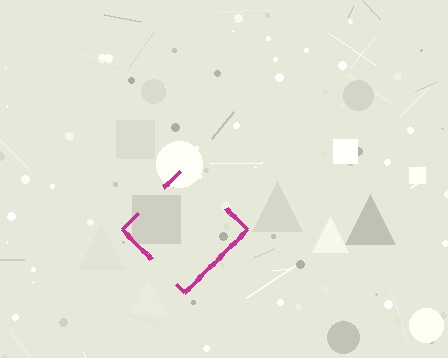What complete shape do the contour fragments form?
The contour fragments form a diamond.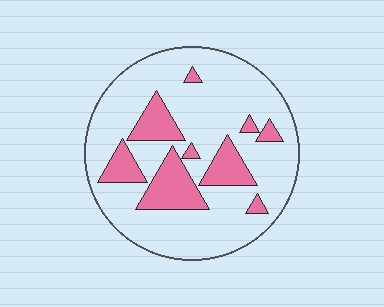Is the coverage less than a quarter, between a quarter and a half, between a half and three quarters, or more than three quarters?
Less than a quarter.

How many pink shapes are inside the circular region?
9.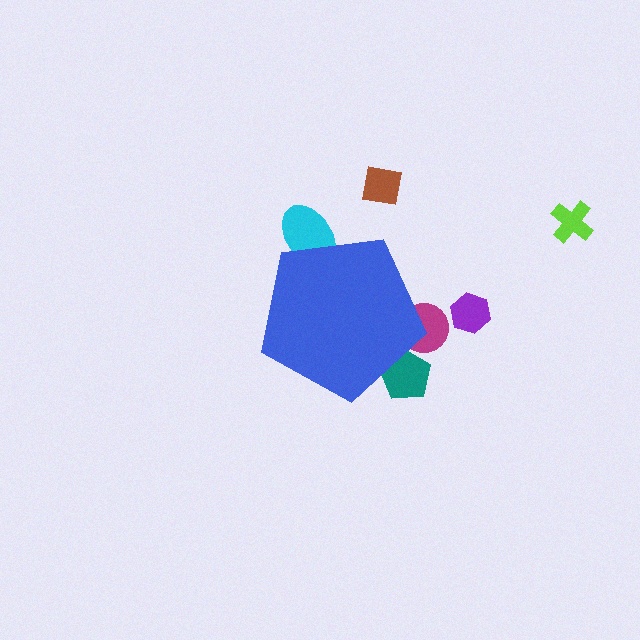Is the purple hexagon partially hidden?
No, the purple hexagon is fully visible.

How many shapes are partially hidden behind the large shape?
3 shapes are partially hidden.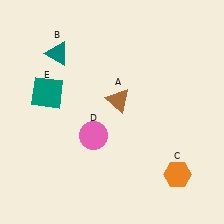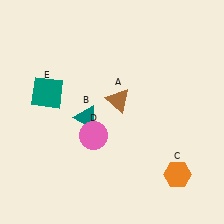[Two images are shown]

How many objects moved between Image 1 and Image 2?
1 object moved between the two images.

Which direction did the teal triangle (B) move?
The teal triangle (B) moved down.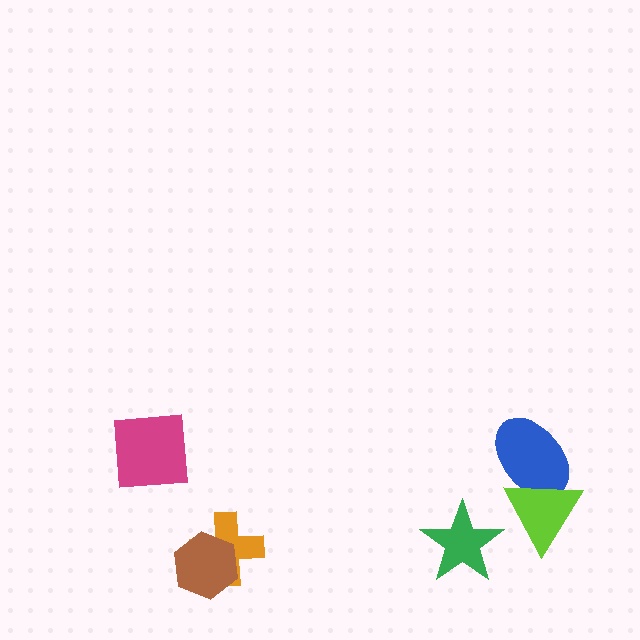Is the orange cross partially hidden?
Yes, it is partially covered by another shape.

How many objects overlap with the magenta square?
0 objects overlap with the magenta square.